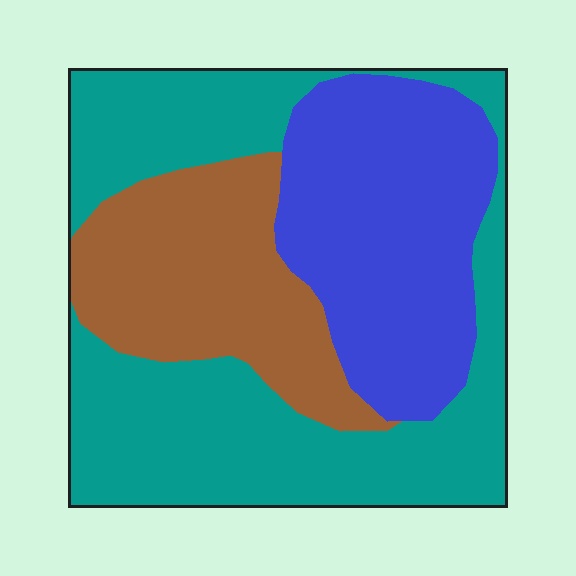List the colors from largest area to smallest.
From largest to smallest: teal, blue, brown.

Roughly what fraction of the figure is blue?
Blue covers 30% of the figure.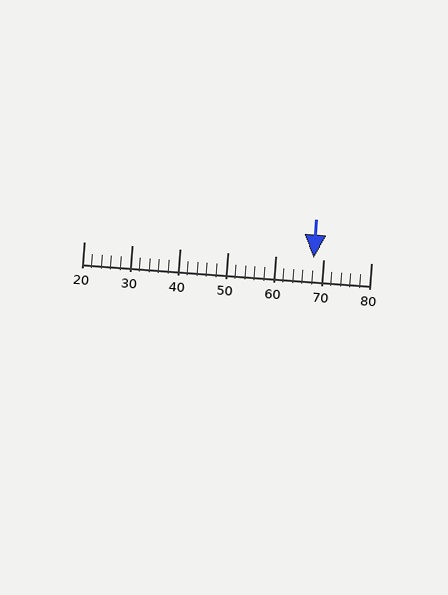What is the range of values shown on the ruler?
The ruler shows values from 20 to 80.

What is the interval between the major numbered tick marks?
The major tick marks are spaced 10 units apart.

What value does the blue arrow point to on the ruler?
The blue arrow points to approximately 68.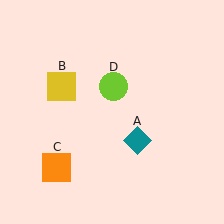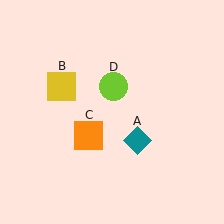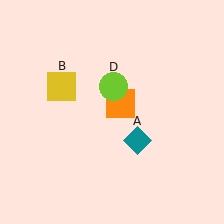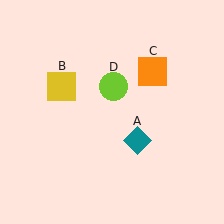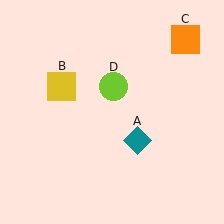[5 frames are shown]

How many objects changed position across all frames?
1 object changed position: orange square (object C).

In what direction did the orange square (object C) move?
The orange square (object C) moved up and to the right.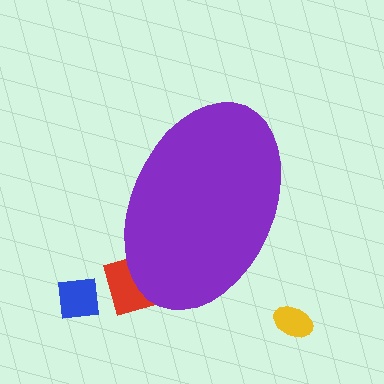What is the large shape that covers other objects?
A purple ellipse.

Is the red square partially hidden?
Yes, the red square is partially hidden behind the purple ellipse.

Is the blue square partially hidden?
No, the blue square is fully visible.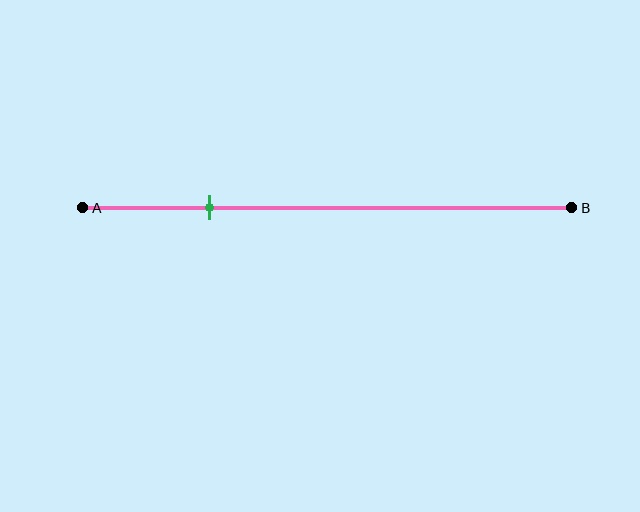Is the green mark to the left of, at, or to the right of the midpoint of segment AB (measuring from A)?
The green mark is to the left of the midpoint of segment AB.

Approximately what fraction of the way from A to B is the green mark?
The green mark is approximately 25% of the way from A to B.